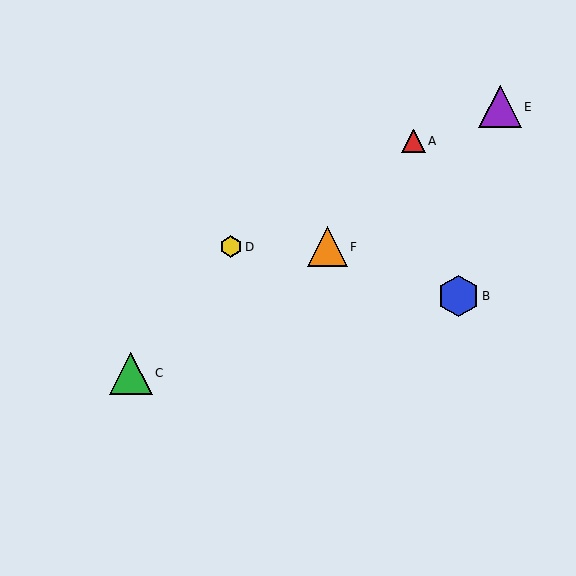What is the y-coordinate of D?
Object D is at y≈247.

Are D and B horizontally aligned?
No, D is at y≈247 and B is at y≈296.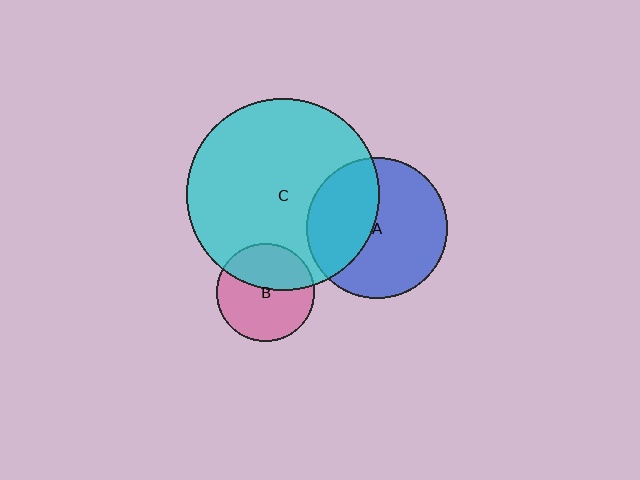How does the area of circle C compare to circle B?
Approximately 3.9 times.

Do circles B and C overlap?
Yes.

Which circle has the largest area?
Circle C (cyan).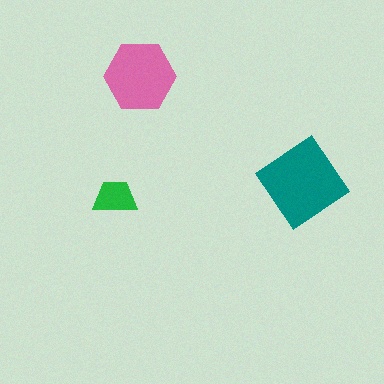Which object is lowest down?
The green trapezoid is bottommost.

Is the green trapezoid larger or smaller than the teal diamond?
Smaller.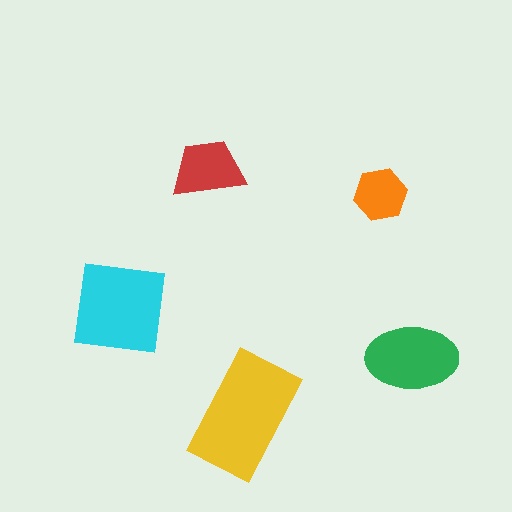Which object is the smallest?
The orange hexagon.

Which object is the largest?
The yellow rectangle.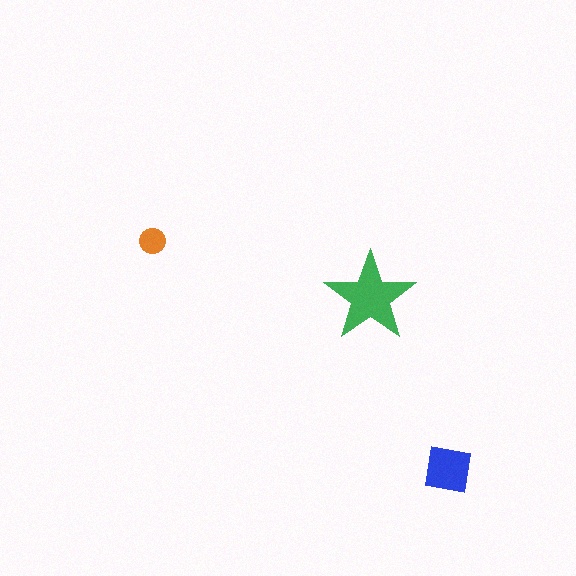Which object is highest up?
The orange circle is topmost.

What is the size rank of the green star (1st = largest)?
1st.